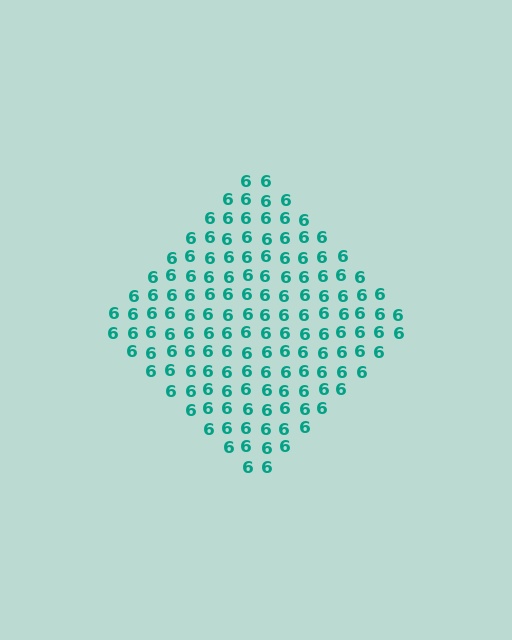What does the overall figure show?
The overall figure shows a diamond.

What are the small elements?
The small elements are digit 6's.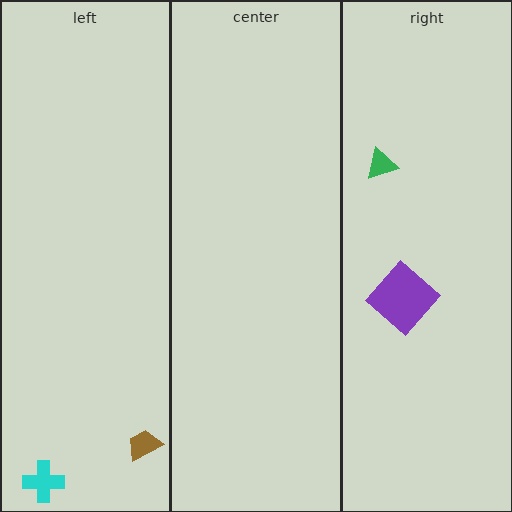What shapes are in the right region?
The green triangle, the purple diamond.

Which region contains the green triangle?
The right region.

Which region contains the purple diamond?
The right region.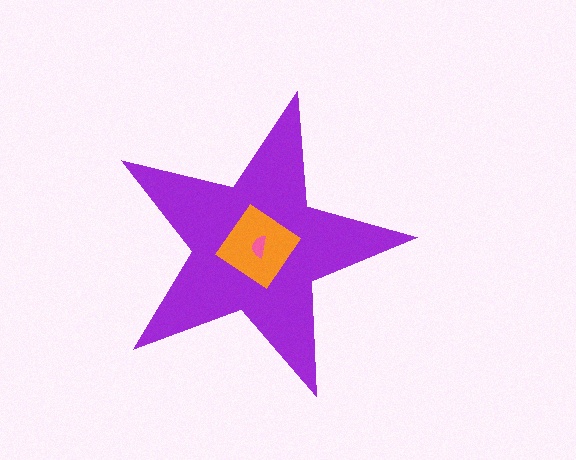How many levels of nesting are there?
3.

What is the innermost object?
The pink semicircle.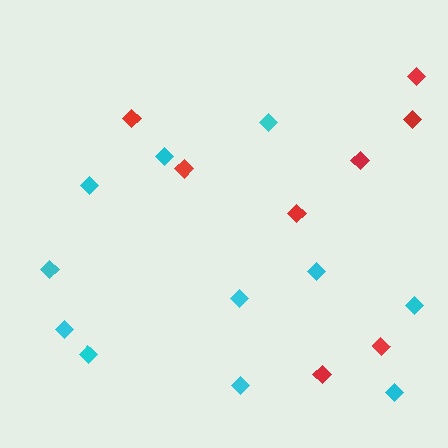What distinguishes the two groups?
There are 2 groups: one group of red diamonds (8) and one group of cyan diamonds (11).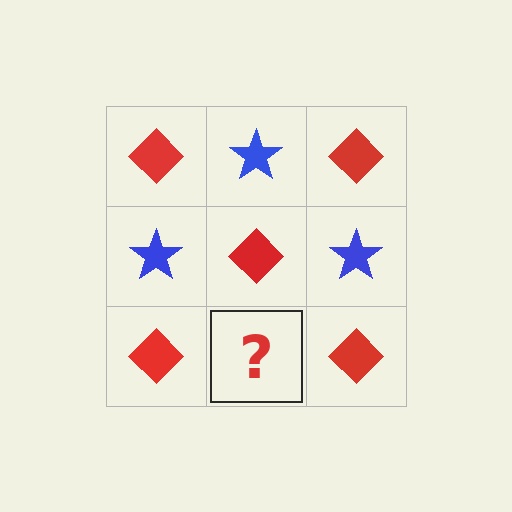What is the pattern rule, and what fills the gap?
The rule is that it alternates red diamond and blue star in a checkerboard pattern. The gap should be filled with a blue star.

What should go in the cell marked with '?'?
The missing cell should contain a blue star.